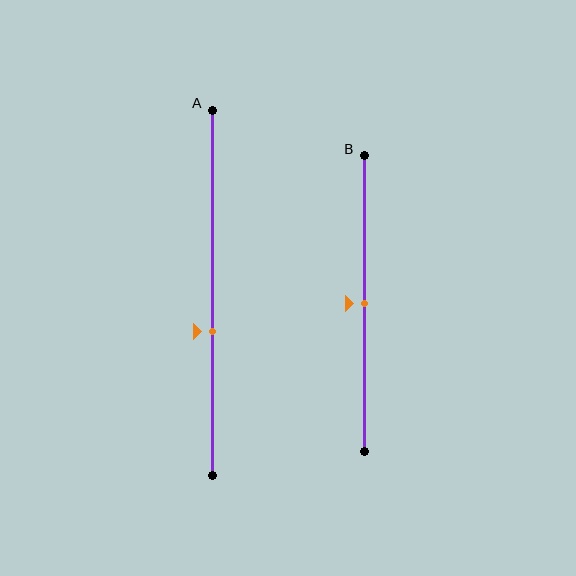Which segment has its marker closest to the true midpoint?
Segment B has its marker closest to the true midpoint.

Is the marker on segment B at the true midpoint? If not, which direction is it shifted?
Yes, the marker on segment B is at the true midpoint.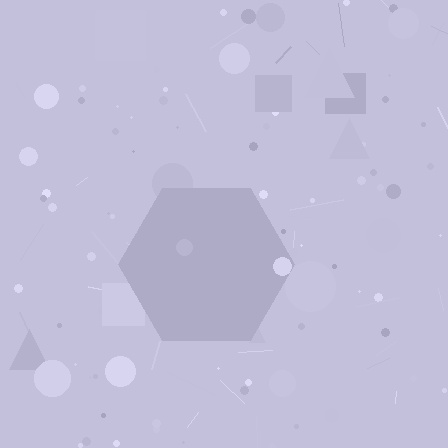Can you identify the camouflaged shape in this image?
The camouflaged shape is a hexagon.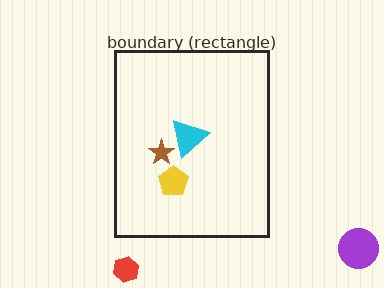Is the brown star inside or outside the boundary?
Inside.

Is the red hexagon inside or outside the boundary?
Outside.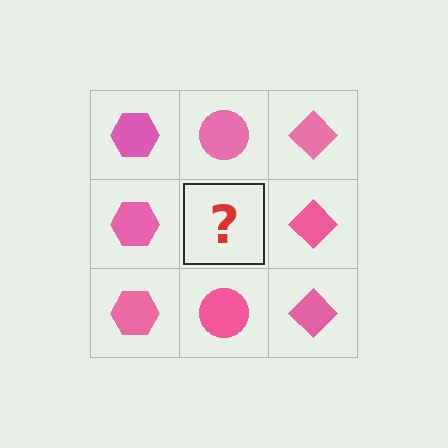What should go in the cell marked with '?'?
The missing cell should contain a pink circle.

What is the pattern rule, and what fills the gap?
The rule is that each column has a consistent shape. The gap should be filled with a pink circle.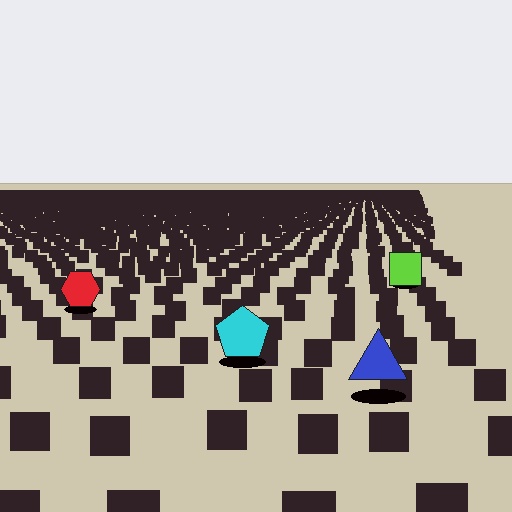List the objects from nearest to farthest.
From nearest to farthest: the blue triangle, the cyan pentagon, the red hexagon, the lime square.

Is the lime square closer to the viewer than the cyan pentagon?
No. The cyan pentagon is closer — you can tell from the texture gradient: the ground texture is coarser near it.